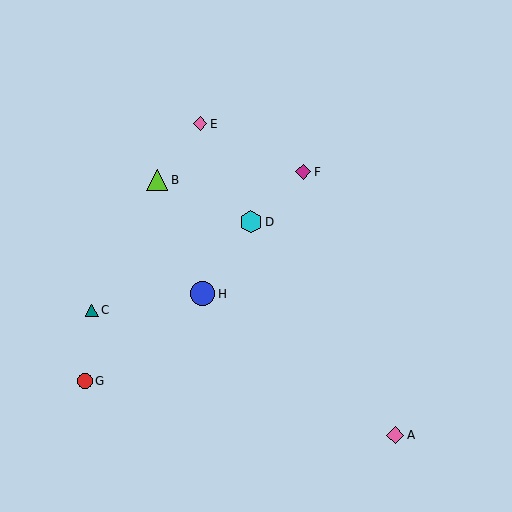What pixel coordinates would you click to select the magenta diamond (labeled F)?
Click at (303, 172) to select the magenta diamond F.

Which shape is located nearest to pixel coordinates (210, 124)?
The pink diamond (labeled E) at (200, 124) is nearest to that location.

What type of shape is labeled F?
Shape F is a magenta diamond.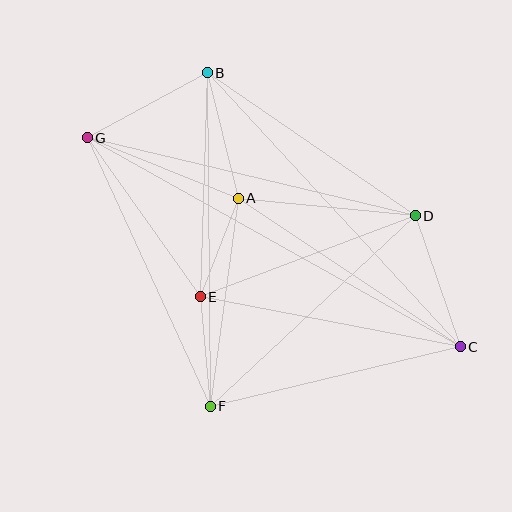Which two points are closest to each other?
Points A and E are closest to each other.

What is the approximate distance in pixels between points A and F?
The distance between A and F is approximately 210 pixels.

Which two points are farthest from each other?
Points C and G are farthest from each other.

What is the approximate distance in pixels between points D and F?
The distance between D and F is approximately 280 pixels.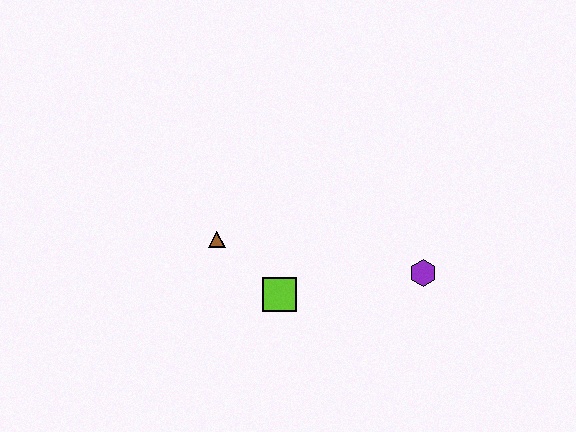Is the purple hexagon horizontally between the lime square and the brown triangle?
No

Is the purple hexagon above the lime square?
Yes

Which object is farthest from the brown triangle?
The purple hexagon is farthest from the brown triangle.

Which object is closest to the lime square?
The brown triangle is closest to the lime square.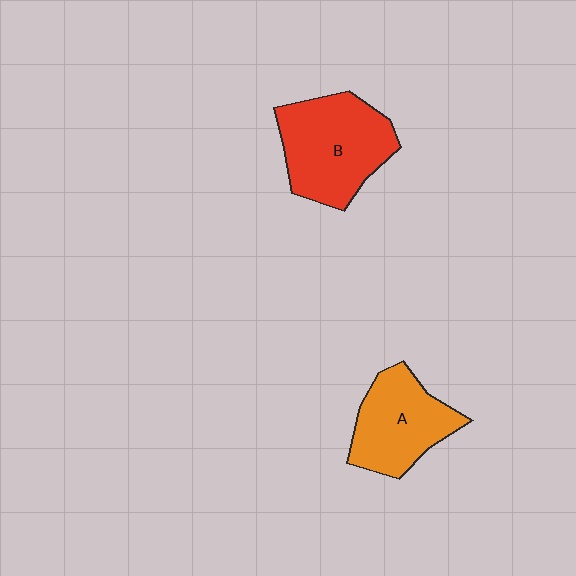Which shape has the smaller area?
Shape A (orange).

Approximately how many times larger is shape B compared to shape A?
Approximately 1.2 times.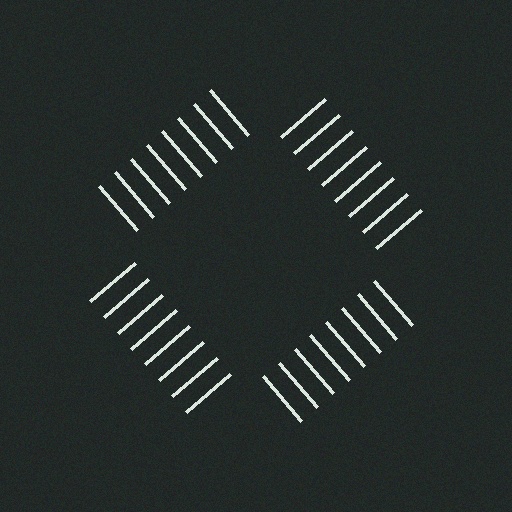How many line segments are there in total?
32 — 8 along each of the 4 edges.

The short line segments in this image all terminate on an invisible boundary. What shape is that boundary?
An illusory square — the line segments terminate on its edges but no continuous stroke is drawn.